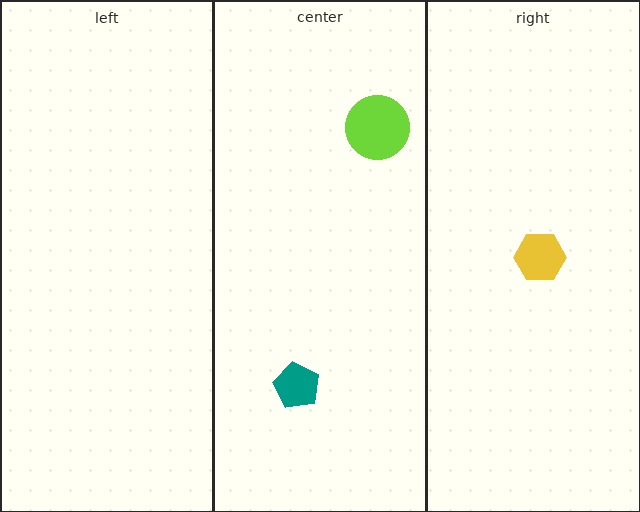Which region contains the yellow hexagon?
The right region.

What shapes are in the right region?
The yellow hexagon.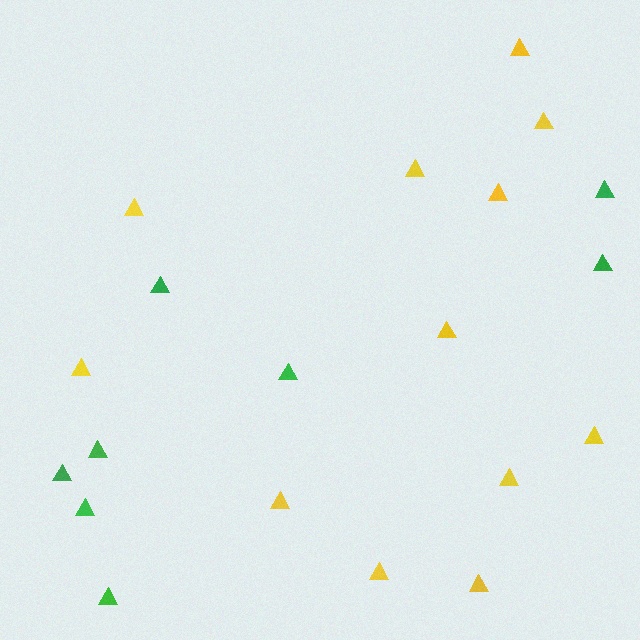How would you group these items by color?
There are 2 groups: one group of yellow triangles (12) and one group of green triangles (8).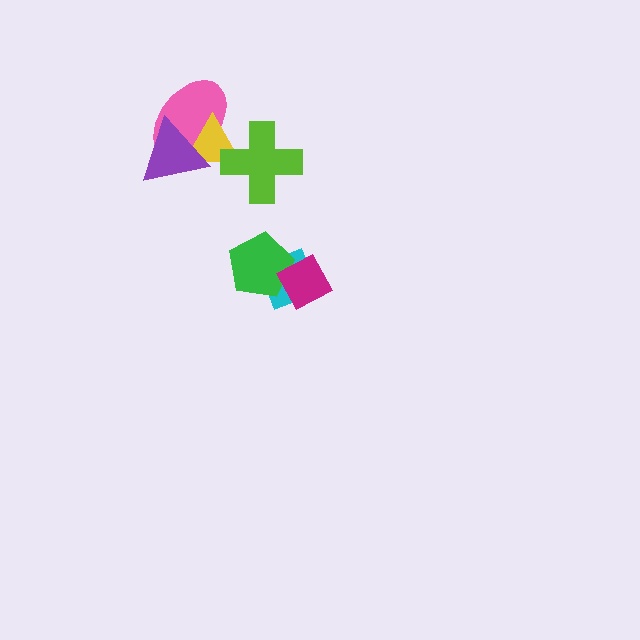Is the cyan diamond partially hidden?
Yes, it is partially covered by another shape.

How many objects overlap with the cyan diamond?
2 objects overlap with the cyan diamond.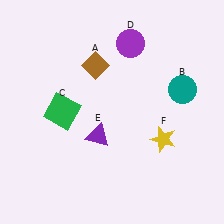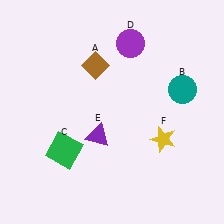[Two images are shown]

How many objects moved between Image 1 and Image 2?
1 object moved between the two images.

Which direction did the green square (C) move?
The green square (C) moved down.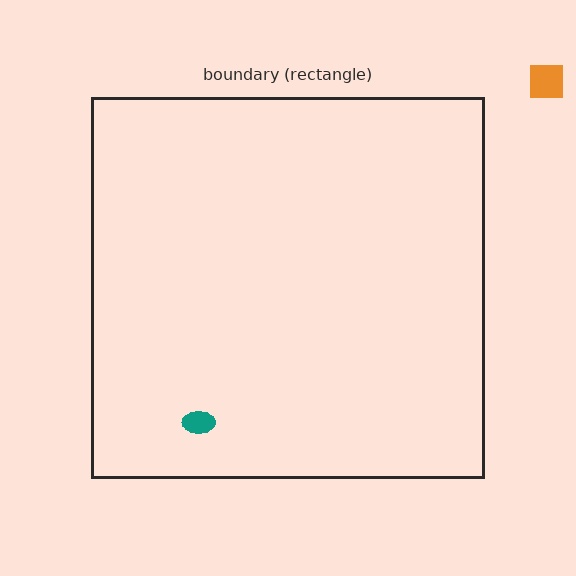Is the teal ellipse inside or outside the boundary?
Inside.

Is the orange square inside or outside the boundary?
Outside.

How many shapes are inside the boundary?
1 inside, 1 outside.